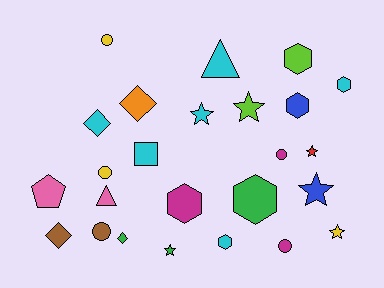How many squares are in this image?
There is 1 square.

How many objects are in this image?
There are 25 objects.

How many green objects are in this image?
There are 3 green objects.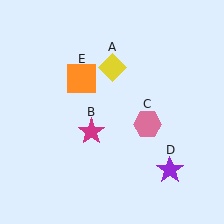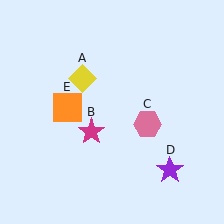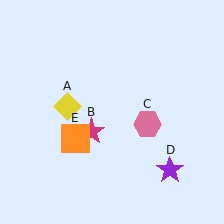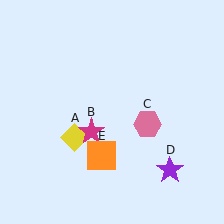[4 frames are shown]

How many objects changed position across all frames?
2 objects changed position: yellow diamond (object A), orange square (object E).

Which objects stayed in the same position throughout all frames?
Magenta star (object B) and pink hexagon (object C) and purple star (object D) remained stationary.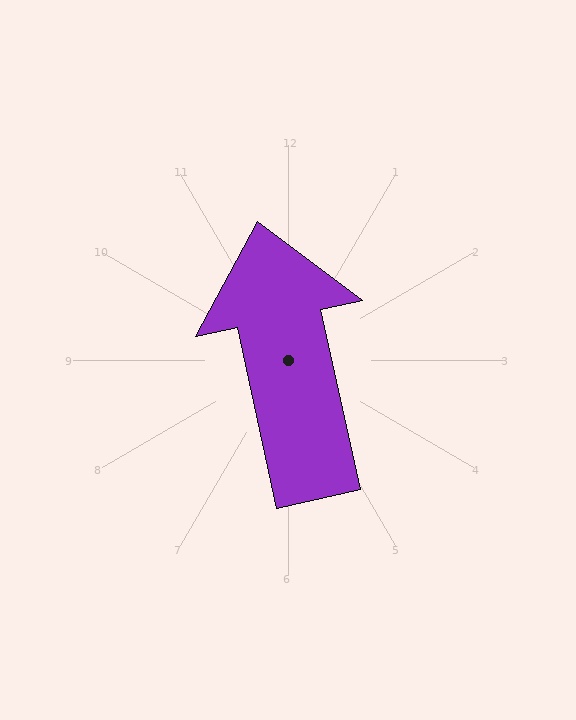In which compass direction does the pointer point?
North.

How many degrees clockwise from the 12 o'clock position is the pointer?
Approximately 348 degrees.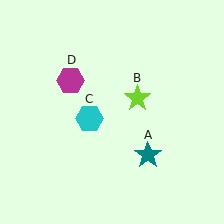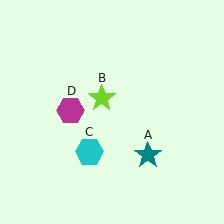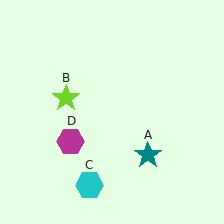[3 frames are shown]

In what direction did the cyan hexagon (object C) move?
The cyan hexagon (object C) moved down.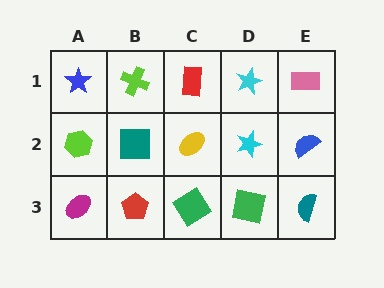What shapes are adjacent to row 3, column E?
A blue semicircle (row 2, column E), a green square (row 3, column D).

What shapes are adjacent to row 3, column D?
A cyan star (row 2, column D), a green diamond (row 3, column C), a teal semicircle (row 3, column E).